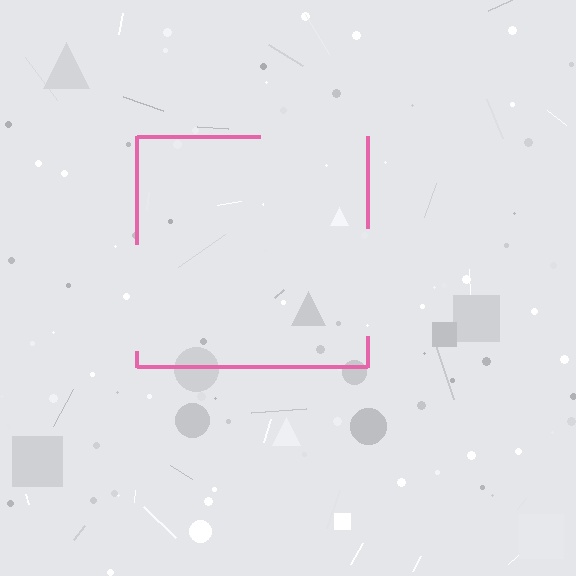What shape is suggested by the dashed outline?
The dashed outline suggests a square.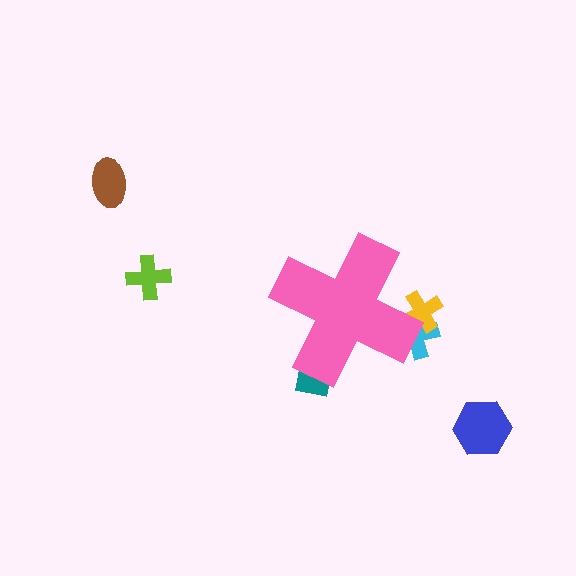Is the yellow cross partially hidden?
Yes, the yellow cross is partially hidden behind the pink cross.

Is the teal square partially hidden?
Yes, the teal square is partially hidden behind the pink cross.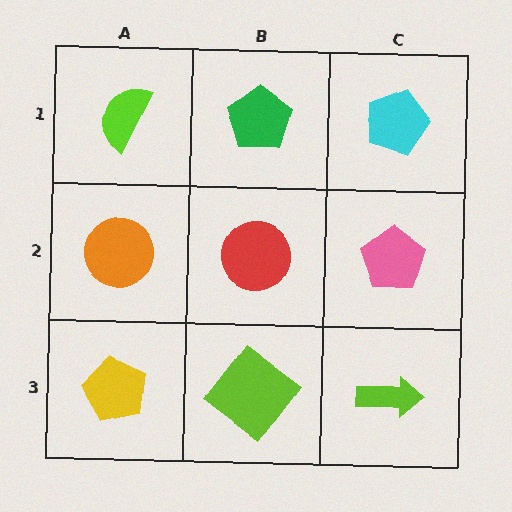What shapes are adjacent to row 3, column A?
An orange circle (row 2, column A), a lime diamond (row 3, column B).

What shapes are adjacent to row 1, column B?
A red circle (row 2, column B), a lime semicircle (row 1, column A), a cyan pentagon (row 1, column C).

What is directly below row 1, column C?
A pink pentagon.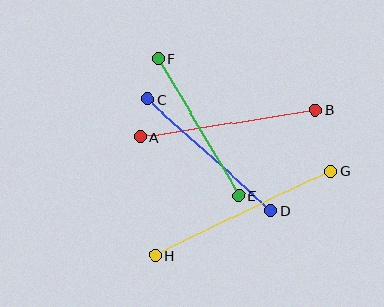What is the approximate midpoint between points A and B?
The midpoint is at approximately (228, 124) pixels.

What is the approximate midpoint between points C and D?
The midpoint is at approximately (209, 155) pixels.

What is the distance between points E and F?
The distance is approximately 158 pixels.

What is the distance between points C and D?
The distance is approximately 167 pixels.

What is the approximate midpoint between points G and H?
The midpoint is at approximately (243, 213) pixels.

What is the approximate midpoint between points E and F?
The midpoint is at approximately (199, 127) pixels.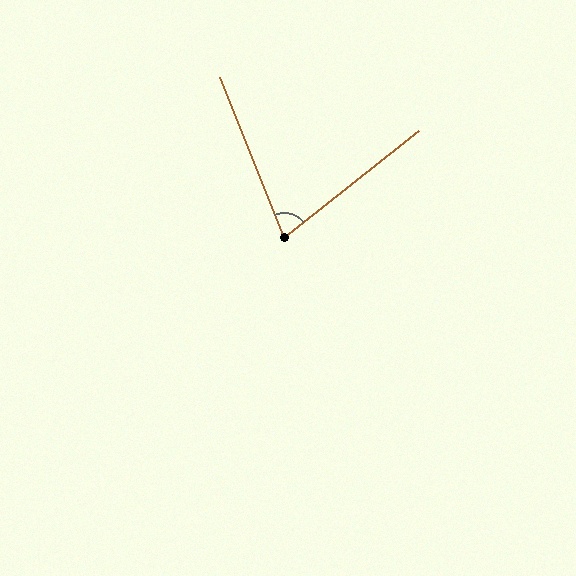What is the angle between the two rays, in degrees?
Approximately 73 degrees.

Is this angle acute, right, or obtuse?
It is acute.